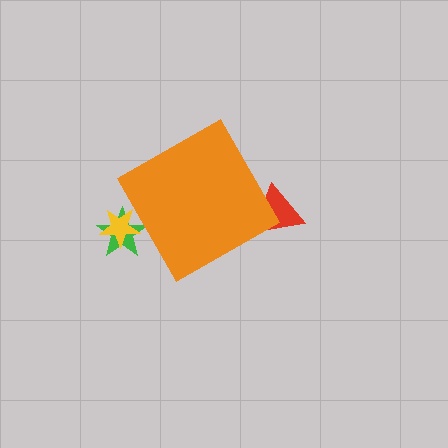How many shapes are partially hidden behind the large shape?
3 shapes are partially hidden.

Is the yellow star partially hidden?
Yes, the yellow star is partially hidden behind the orange diamond.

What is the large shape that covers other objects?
An orange diamond.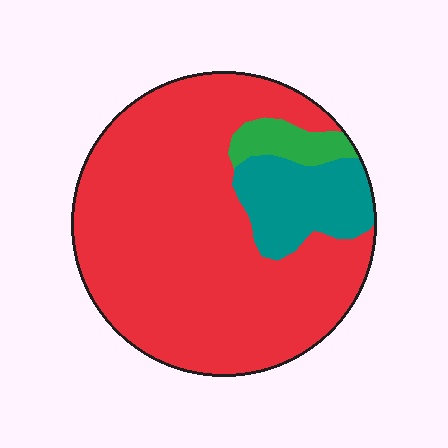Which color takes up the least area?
Green, at roughly 5%.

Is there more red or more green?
Red.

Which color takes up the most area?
Red, at roughly 80%.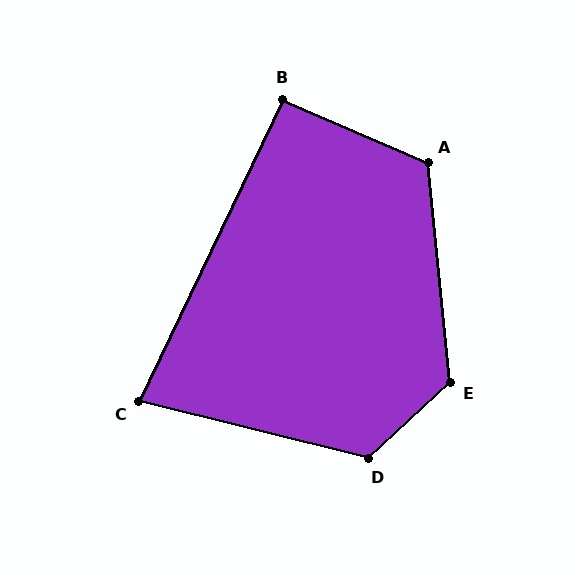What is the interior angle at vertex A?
Approximately 119 degrees (obtuse).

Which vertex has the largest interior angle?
E, at approximately 127 degrees.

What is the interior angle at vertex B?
Approximately 92 degrees (approximately right).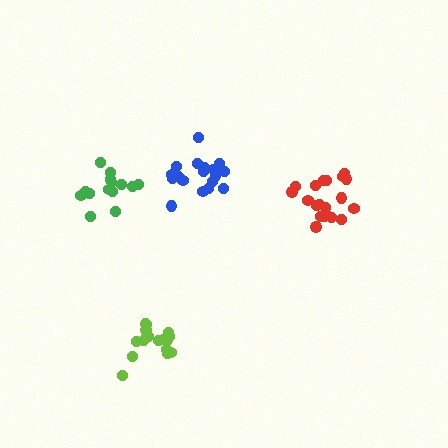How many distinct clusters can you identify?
There are 4 distinct clusters.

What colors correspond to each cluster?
The clusters are colored: blue, lime, red, green.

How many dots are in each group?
Group 1: 18 dots, Group 2: 17 dots, Group 3: 20 dots, Group 4: 14 dots (69 total).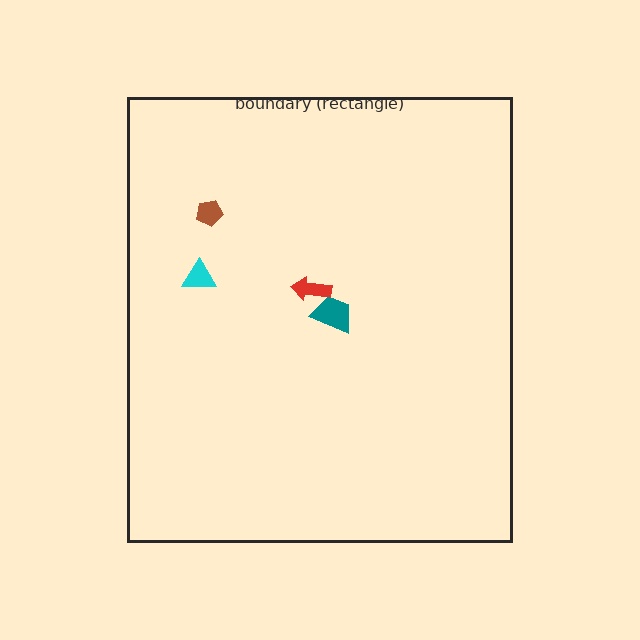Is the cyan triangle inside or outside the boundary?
Inside.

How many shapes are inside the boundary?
4 inside, 0 outside.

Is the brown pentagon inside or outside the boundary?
Inside.